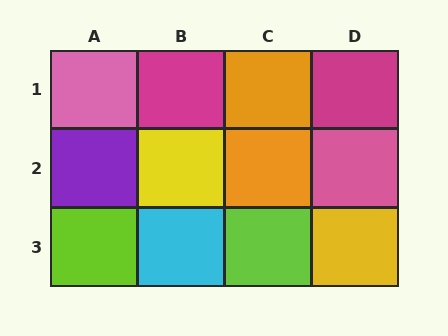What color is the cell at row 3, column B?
Cyan.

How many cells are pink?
2 cells are pink.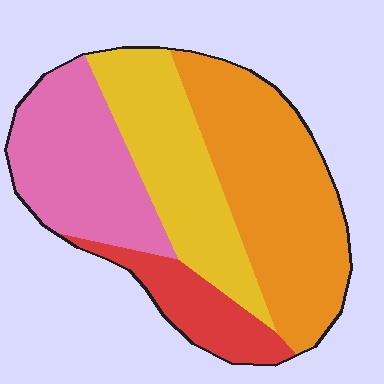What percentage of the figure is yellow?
Yellow takes up about one quarter (1/4) of the figure.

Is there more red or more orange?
Orange.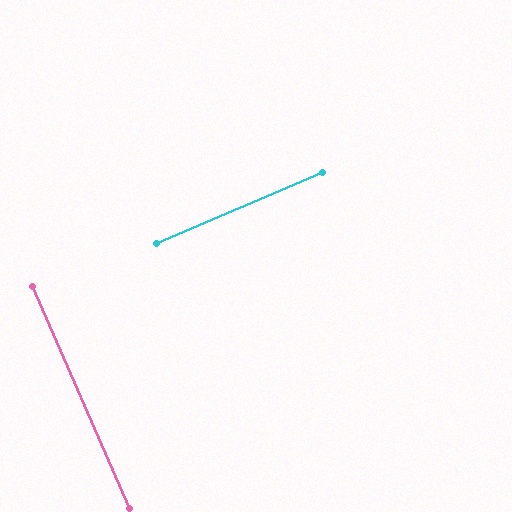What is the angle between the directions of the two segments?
Approximately 89 degrees.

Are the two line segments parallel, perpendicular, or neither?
Perpendicular — they meet at approximately 89°.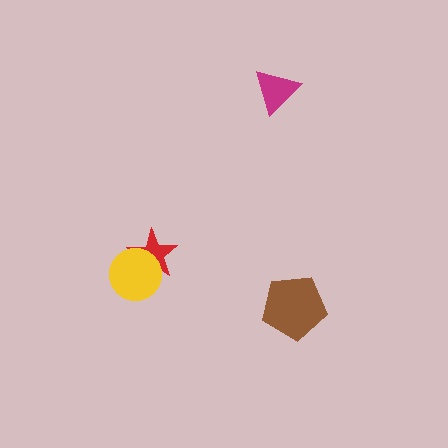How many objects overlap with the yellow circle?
1 object overlaps with the yellow circle.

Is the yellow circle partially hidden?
No, no other shape covers it.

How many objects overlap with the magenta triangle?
0 objects overlap with the magenta triangle.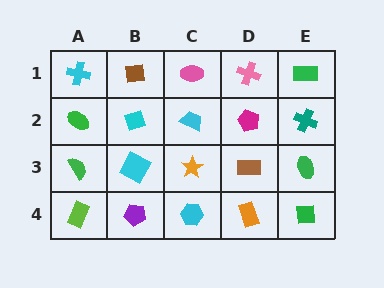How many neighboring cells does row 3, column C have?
4.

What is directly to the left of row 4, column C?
A purple pentagon.